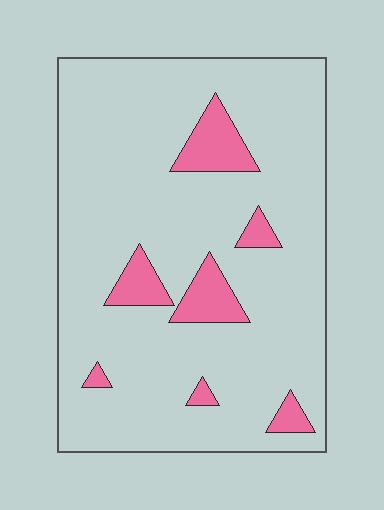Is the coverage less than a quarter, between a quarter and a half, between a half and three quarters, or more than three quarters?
Less than a quarter.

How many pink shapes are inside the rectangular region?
7.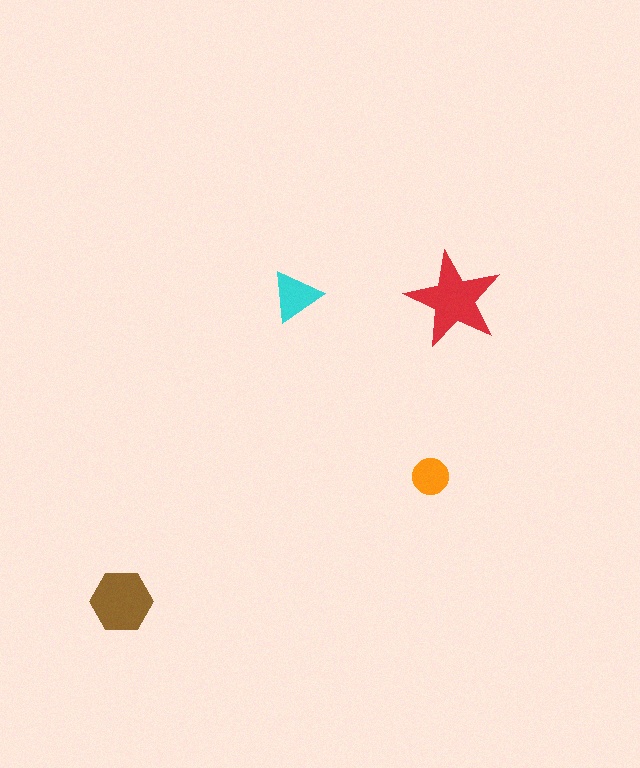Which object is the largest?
The red star.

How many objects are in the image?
There are 4 objects in the image.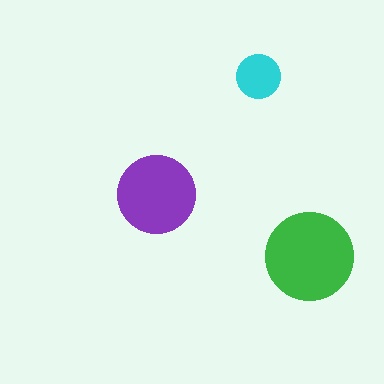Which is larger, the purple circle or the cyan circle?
The purple one.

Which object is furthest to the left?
The purple circle is leftmost.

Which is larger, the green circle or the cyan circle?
The green one.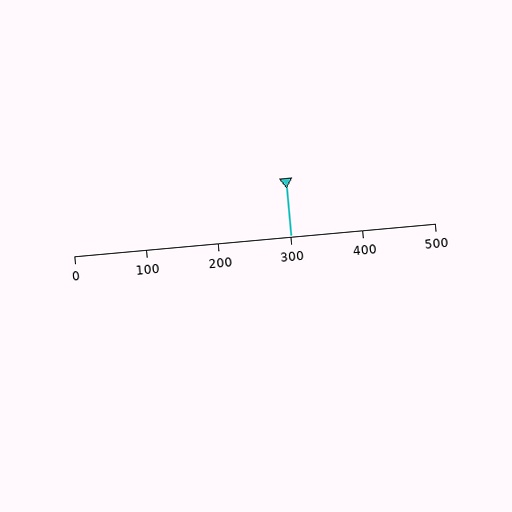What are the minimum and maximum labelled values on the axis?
The axis runs from 0 to 500.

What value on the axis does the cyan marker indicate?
The marker indicates approximately 300.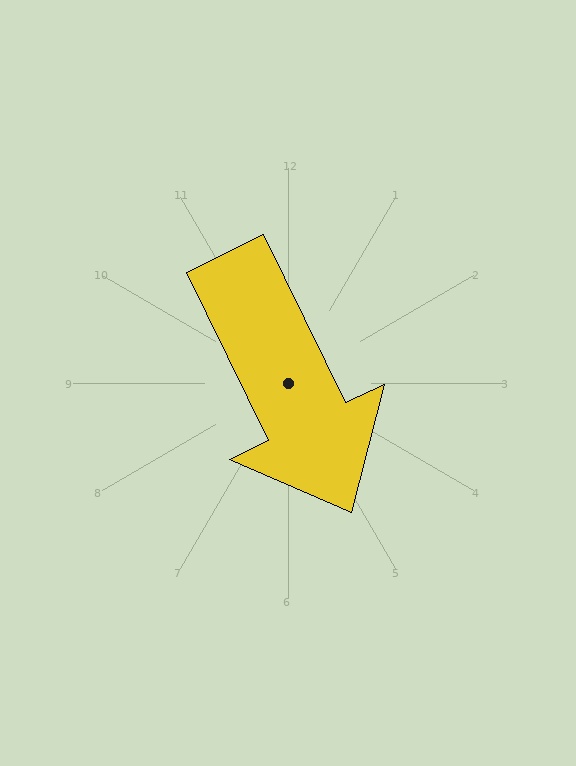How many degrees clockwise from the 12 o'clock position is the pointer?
Approximately 154 degrees.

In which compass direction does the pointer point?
Southeast.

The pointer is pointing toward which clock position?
Roughly 5 o'clock.